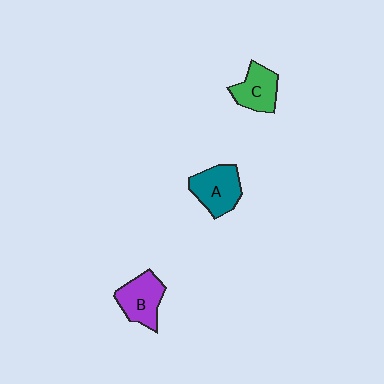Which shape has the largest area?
Shape A (teal).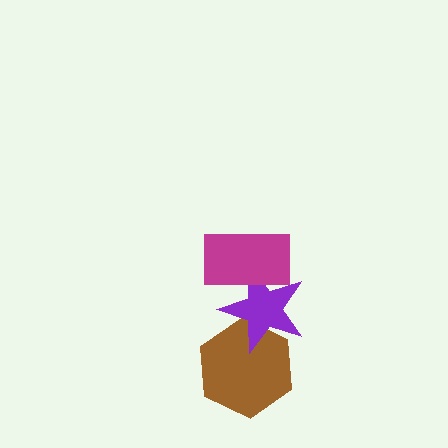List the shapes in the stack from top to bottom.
From top to bottom: the magenta rectangle, the purple star, the brown hexagon.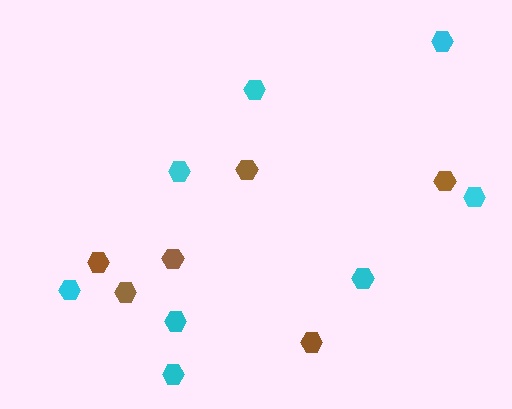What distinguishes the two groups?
There are 2 groups: one group of brown hexagons (6) and one group of cyan hexagons (8).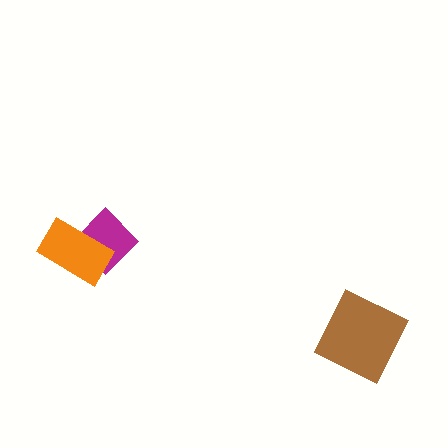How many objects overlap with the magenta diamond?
1 object overlaps with the magenta diamond.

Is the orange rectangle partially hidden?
No, no other shape covers it.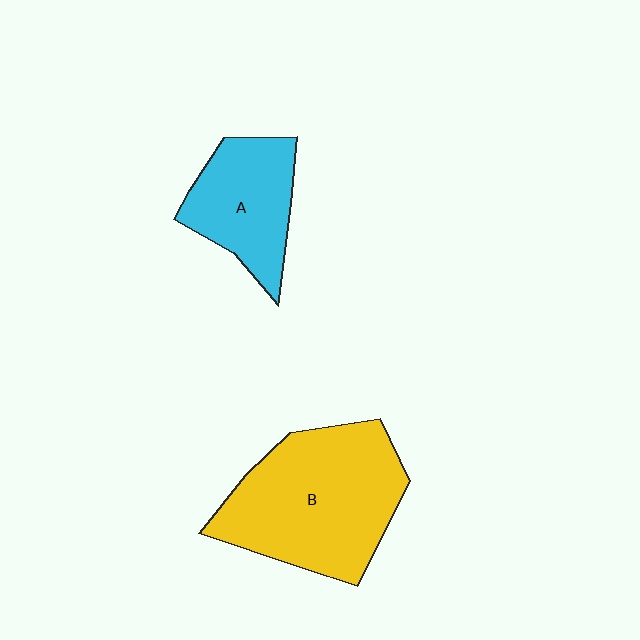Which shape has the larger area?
Shape B (yellow).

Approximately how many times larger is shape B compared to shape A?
Approximately 1.8 times.